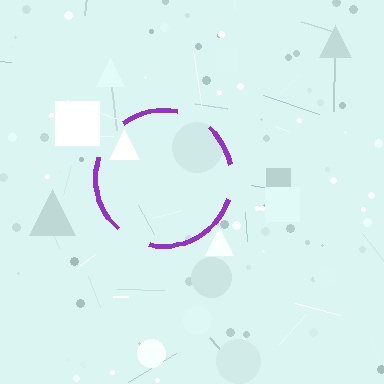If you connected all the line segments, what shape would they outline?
They would outline a circle.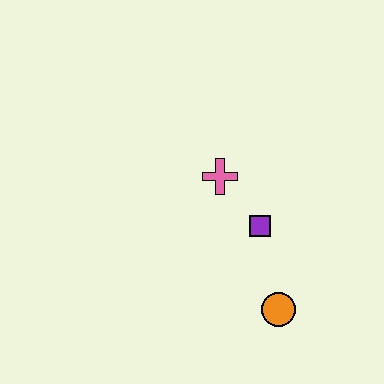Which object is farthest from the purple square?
The orange circle is farthest from the purple square.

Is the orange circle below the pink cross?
Yes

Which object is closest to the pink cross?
The purple square is closest to the pink cross.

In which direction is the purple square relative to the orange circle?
The purple square is above the orange circle.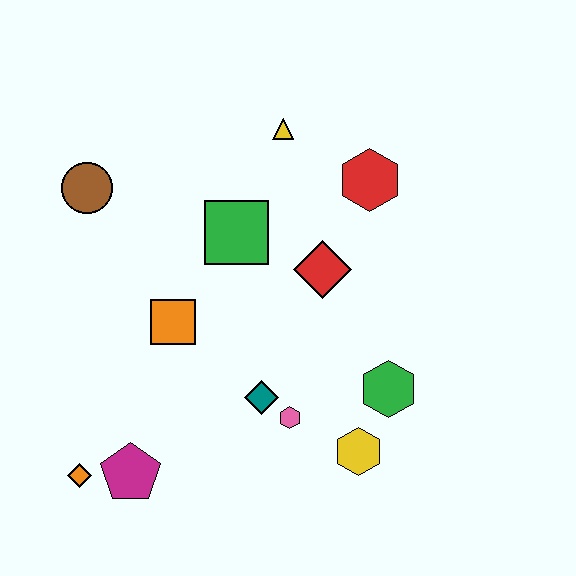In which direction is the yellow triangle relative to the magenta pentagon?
The yellow triangle is above the magenta pentagon.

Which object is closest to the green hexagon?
The yellow hexagon is closest to the green hexagon.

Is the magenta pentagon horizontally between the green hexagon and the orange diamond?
Yes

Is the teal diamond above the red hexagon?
No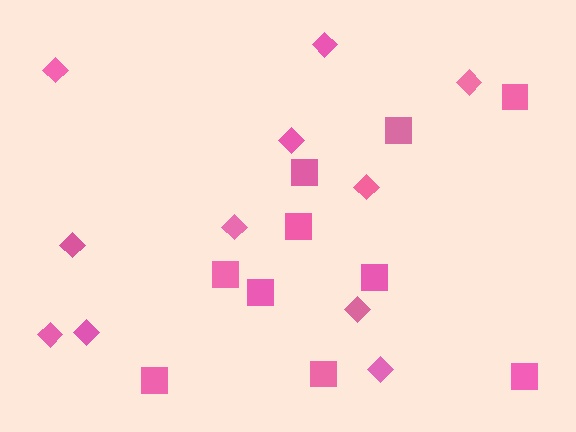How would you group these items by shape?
There are 2 groups: one group of diamonds (11) and one group of squares (10).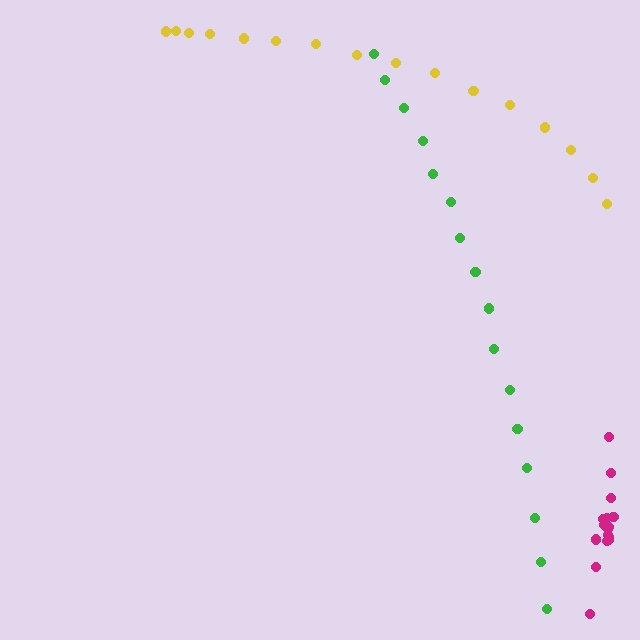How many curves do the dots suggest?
There are 3 distinct paths.